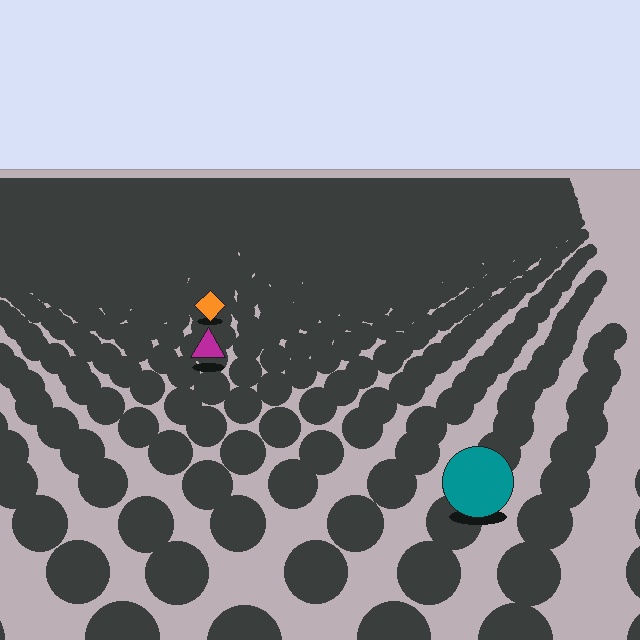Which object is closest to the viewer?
The teal circle is closest. The texture marks near it are larger and more spread out.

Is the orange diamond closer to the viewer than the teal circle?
No. The teal circle is closer — you can tell from the texture gradient: the ground texture is coarser near it.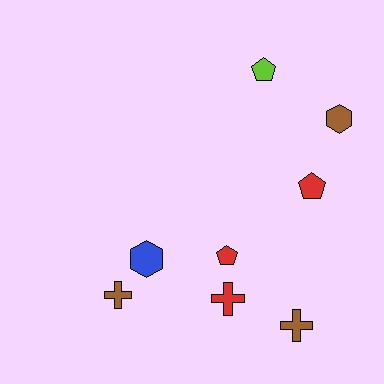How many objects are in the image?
There are 8 objects.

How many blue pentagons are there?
There are no blue pentagons.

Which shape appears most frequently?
Cross, with 3 objects.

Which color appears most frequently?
Red, with 3 objects.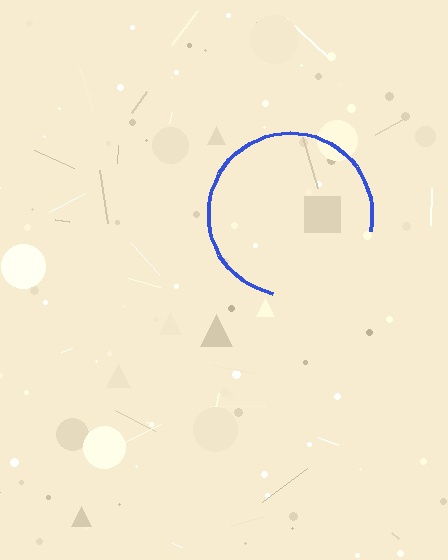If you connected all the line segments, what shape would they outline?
They would outline a circle.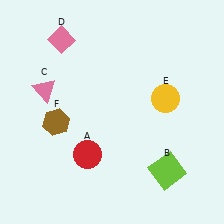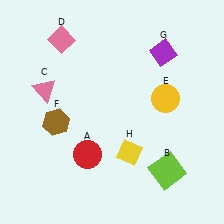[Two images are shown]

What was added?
A purple diamond (G), a yellow diamond (H) were added in Image 2.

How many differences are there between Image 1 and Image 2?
There are 2 differences between the two images.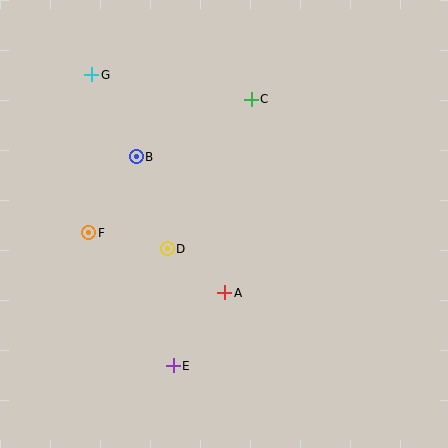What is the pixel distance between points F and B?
The distance between F and B is 90 pixels.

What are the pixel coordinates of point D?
Point D is at (167, 249).